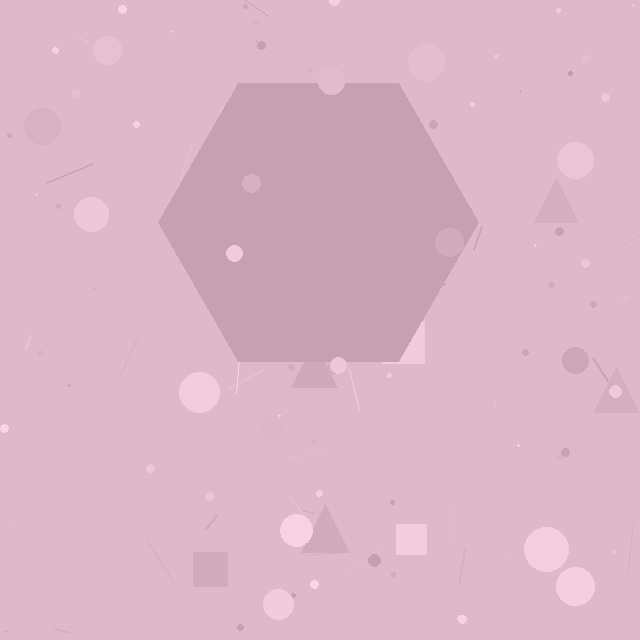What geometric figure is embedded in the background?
A hexagon is embedded in the background.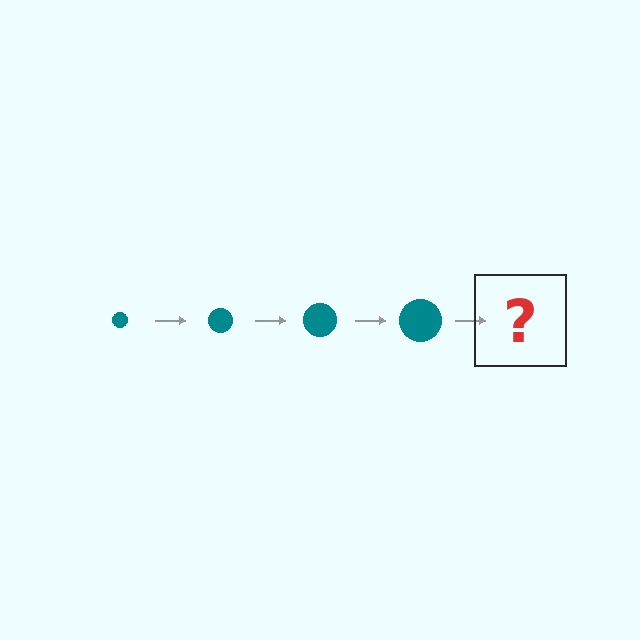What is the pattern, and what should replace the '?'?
The pattern is that the circle gets progressively larger each step. The '?' should be a teal circle, larger than the previous one.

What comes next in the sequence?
The next element should be a teal circle, larger than the previous one.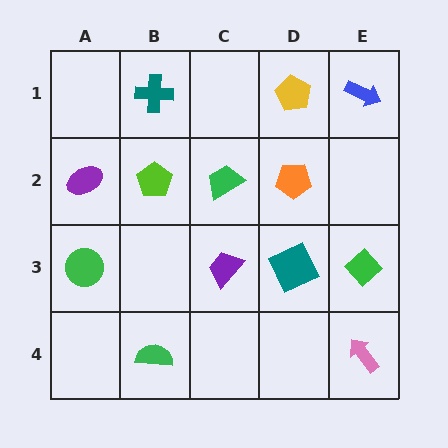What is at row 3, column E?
A green diamond.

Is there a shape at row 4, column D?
No, that cell is empty.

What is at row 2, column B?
A lime pentagon.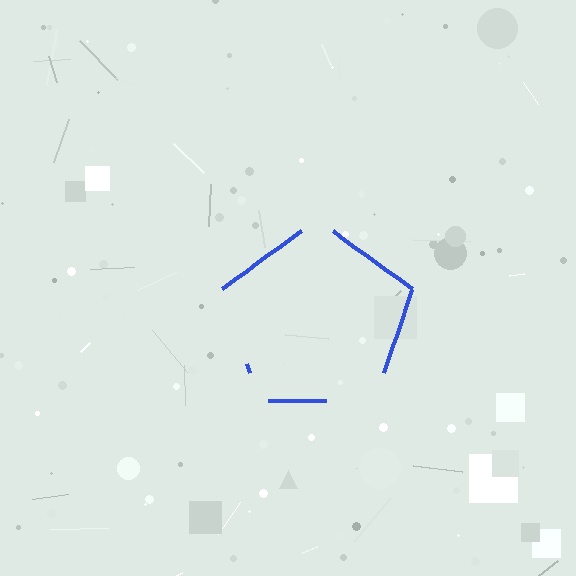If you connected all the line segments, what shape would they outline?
They would outline a pentagon.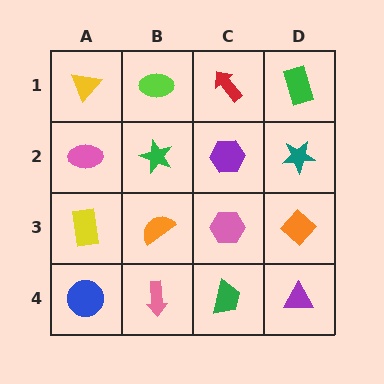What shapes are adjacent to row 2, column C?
A red arrow (row 1, column C), a pink hexagon (row 3, column C), a green star (row 2, column B), a teal star (row 2, column D).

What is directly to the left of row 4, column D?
A green trapezoid.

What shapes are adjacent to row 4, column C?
A pink hexagon (row 3, column C), a pink arrow (row 4, column B), a purple triangle (row 4, column D).